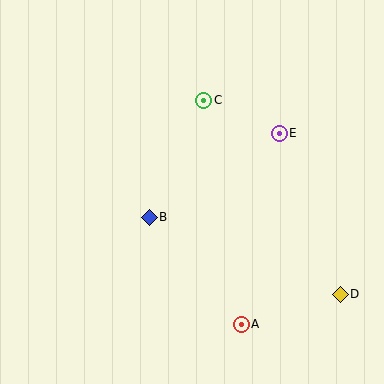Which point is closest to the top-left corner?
Point C is closest to the top-left corner.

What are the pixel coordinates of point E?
Point E is at (279, 133).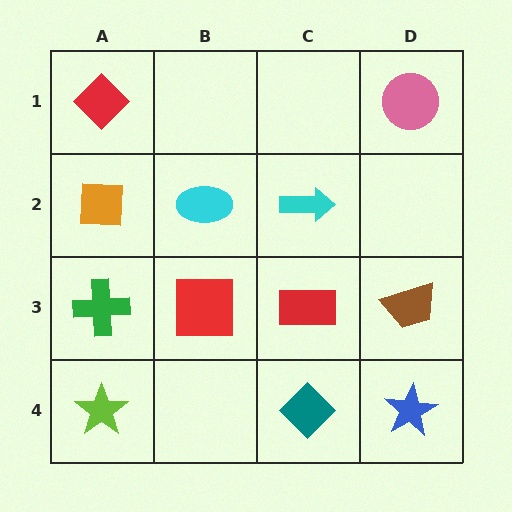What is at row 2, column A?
An orange square.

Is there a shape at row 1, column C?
No, that cell is empty.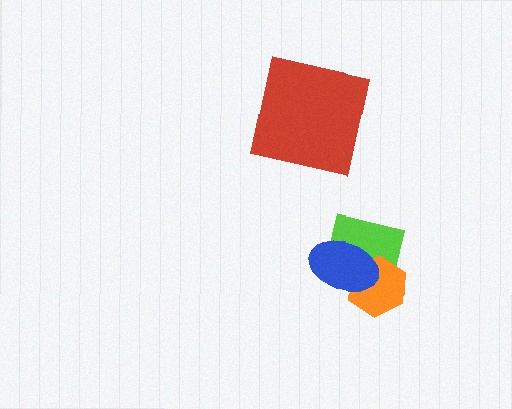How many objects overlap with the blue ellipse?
2 objects overlap with the blue ellipse.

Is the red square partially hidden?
No, no other shape covers it.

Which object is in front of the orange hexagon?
The blue ellipse is in front of the orange hexagon.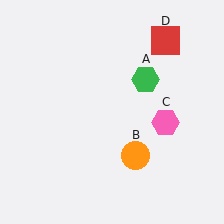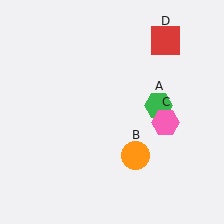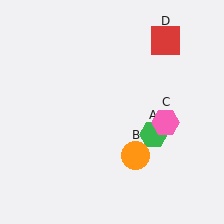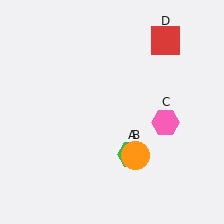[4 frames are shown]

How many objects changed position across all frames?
1 object changed position: green hexagon (object A).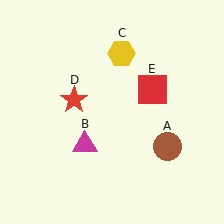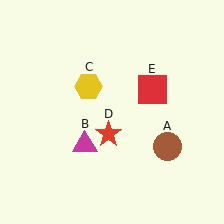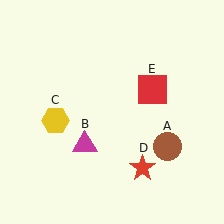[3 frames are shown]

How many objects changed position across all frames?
2 objects changed position: yellow hexagon (object C), red star (object D).